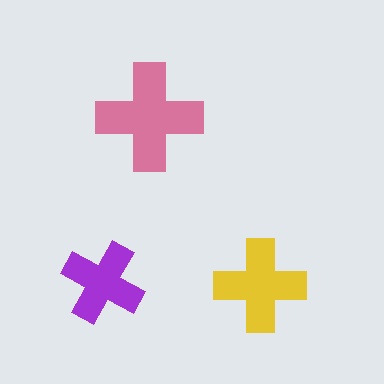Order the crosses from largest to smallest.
the pink one, the yellow one, the purple one.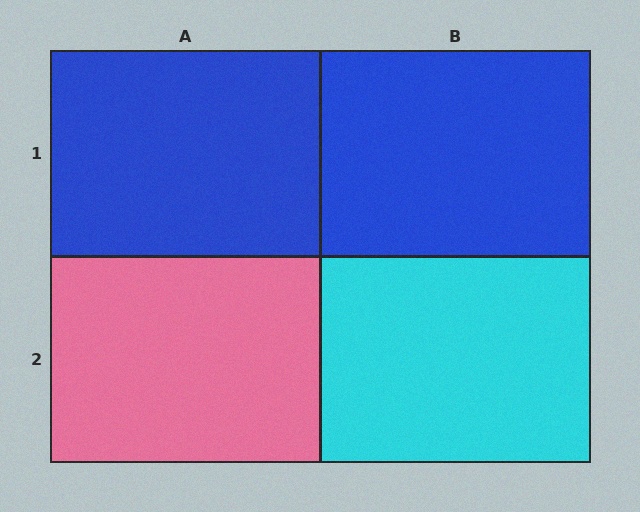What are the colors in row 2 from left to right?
Pink, cyan.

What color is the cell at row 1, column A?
Blue.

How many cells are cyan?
1 cell is cyan.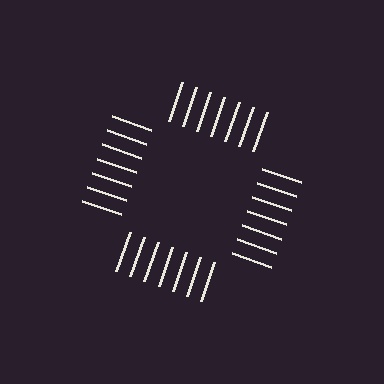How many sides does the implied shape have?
4 sides — the line-ends trace a square.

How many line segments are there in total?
28 — 7 along each of the 4 edges.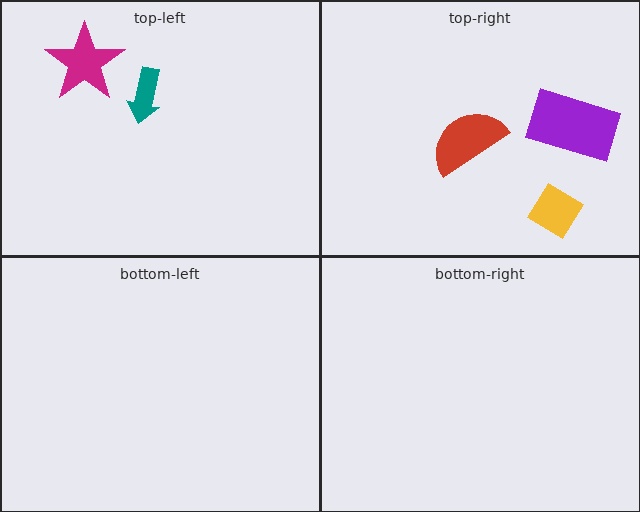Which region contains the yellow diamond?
The top-right region.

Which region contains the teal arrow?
The top-left region.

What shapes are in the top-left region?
The magenta star, the teal arrow.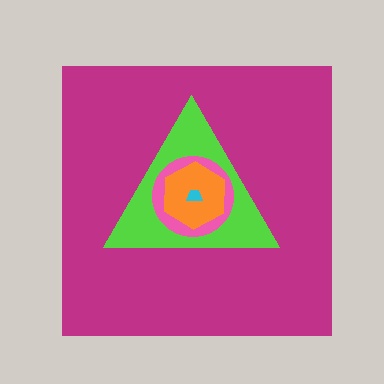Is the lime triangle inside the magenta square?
Yes.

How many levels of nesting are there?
5.